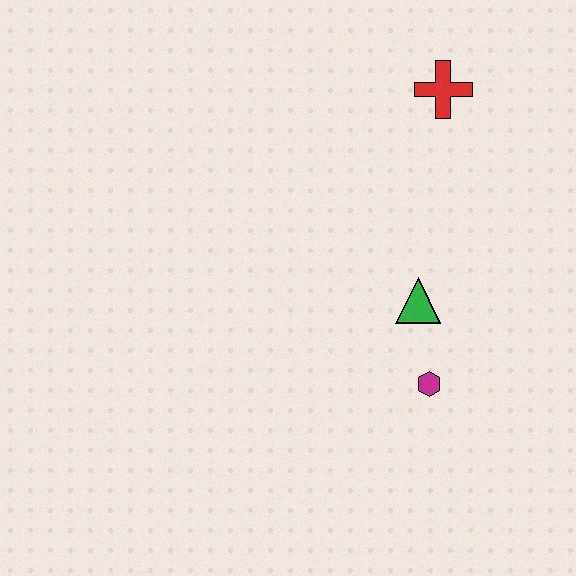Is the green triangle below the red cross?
Yes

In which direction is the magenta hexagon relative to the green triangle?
The magenta hexagon is below the green triangle.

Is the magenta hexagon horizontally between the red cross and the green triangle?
Yes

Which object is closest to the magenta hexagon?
The green triangle is closest to the magenta hexagon.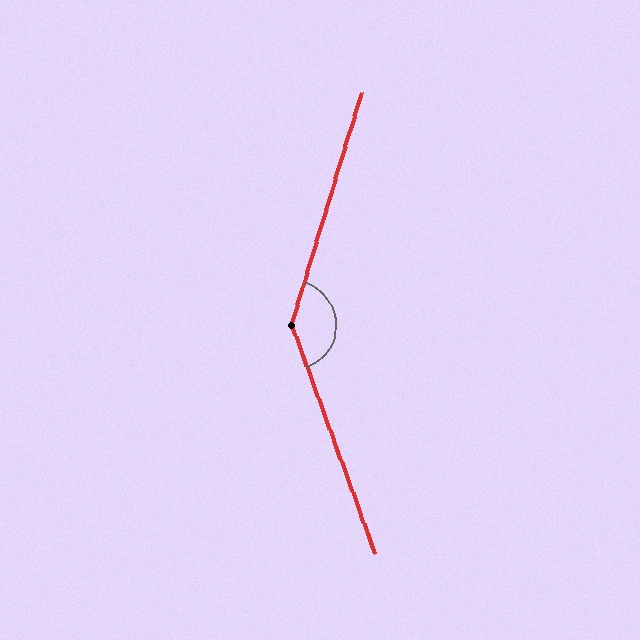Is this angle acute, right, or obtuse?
It is obtuse.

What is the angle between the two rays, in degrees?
Approximately 143 degrees.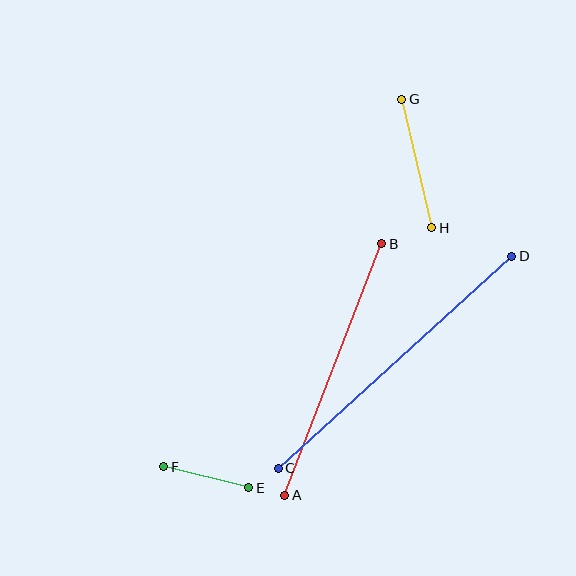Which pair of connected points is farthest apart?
Points C and D are farthest apart.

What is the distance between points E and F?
The distance is approximately 88 pixels.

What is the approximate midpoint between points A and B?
The midpoint is at approximately (333, 370) pixels.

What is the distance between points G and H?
The distance is approximately 132 pixels.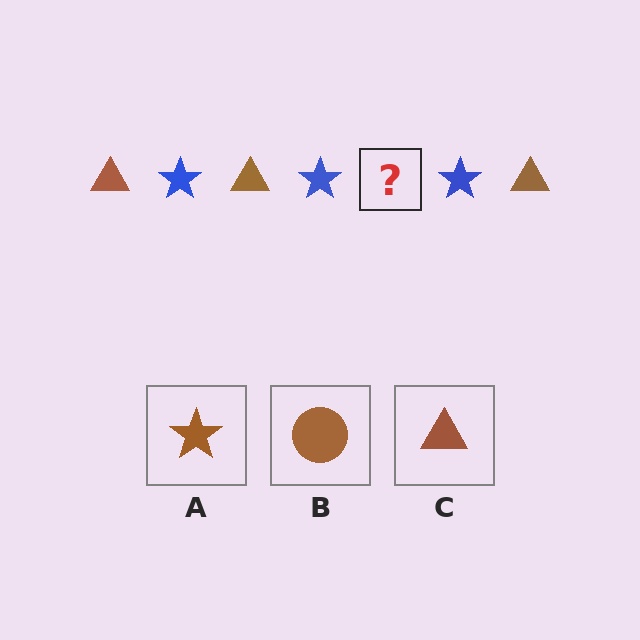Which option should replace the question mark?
Option C.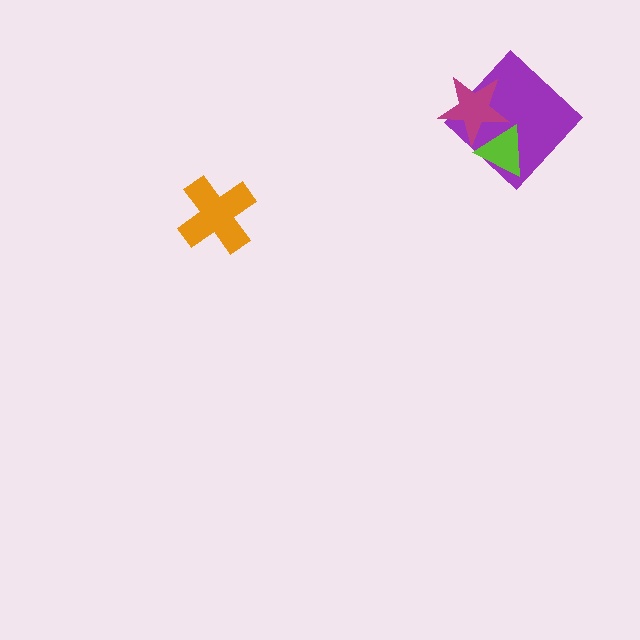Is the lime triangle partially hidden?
Yes, it is partially covered by another shape.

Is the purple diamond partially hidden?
Yes, it is partially covered by another shape.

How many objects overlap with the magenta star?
2 objects overlap with the magenta star.